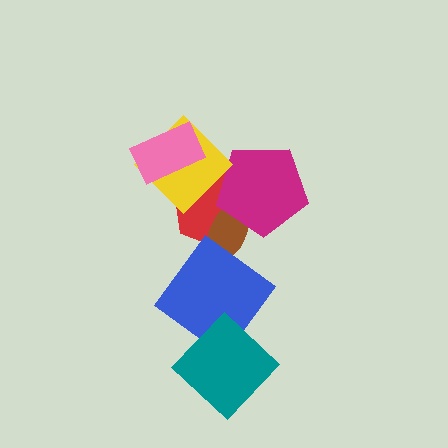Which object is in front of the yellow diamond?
The pink rectangle is in front of the yellow diamond.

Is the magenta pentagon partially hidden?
Yes, it is partially covered by another shape.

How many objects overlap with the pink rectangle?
1 object overlaps with the pink rectangle.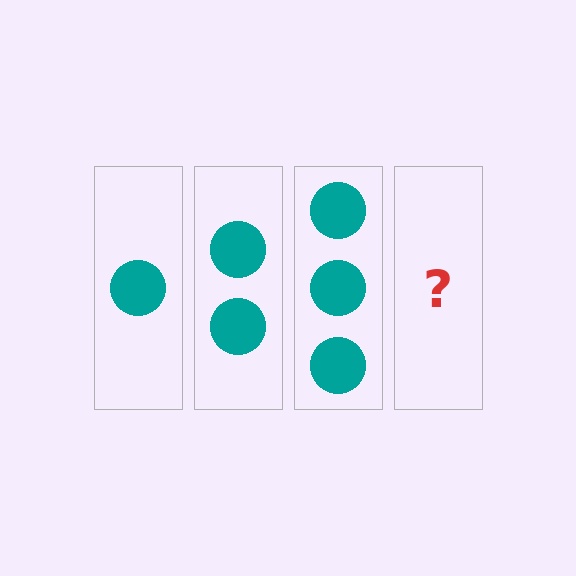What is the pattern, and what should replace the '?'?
The pattern is that each step adds one more circle. The '?' should be 4 circles.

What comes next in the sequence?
The next element should be 4 circles.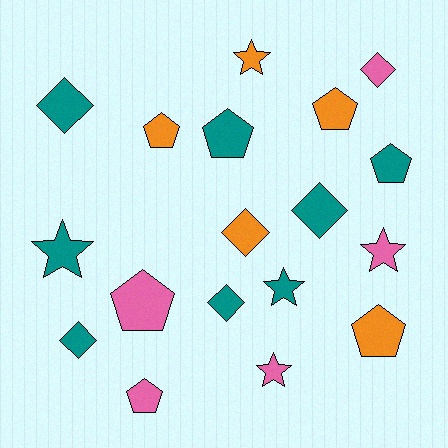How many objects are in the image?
There are 18 objects.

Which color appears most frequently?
Teal, with 8 objects.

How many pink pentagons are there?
There are 2 pink pentagons.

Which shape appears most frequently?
Pentagon, with 7 objects.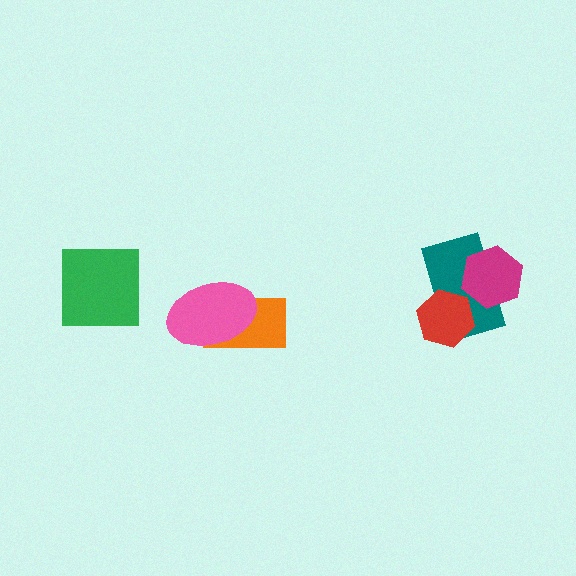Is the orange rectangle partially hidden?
Yes, it is partially covered by another shape.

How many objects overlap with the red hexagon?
1 object overlaps with the red hexagon.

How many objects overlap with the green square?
0 objects overlap with the green square.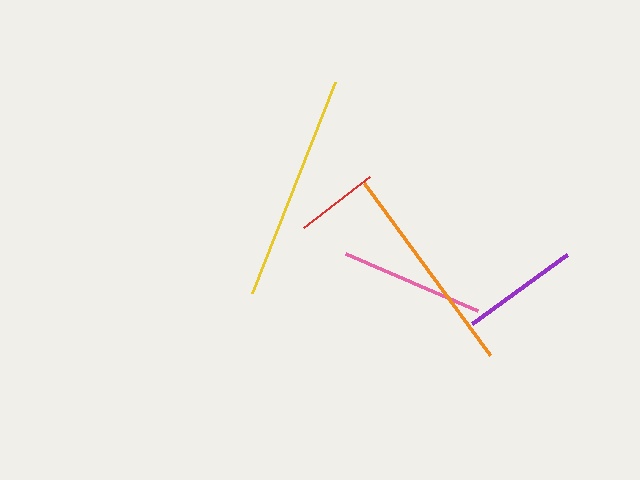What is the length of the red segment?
The red segment is approximately 83 pixels long.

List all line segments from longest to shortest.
From longest to shortest: yellow, orange, pink, purple, red.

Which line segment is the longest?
The yellow line is the longest at approximately 227 pixels.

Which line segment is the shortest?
The red line is the shortest at approximately 83 pixels.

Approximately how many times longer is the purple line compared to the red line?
The purple line is approximately 1.4 times the length of the red line.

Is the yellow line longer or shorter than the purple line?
The yellow line is longer than the purple line.